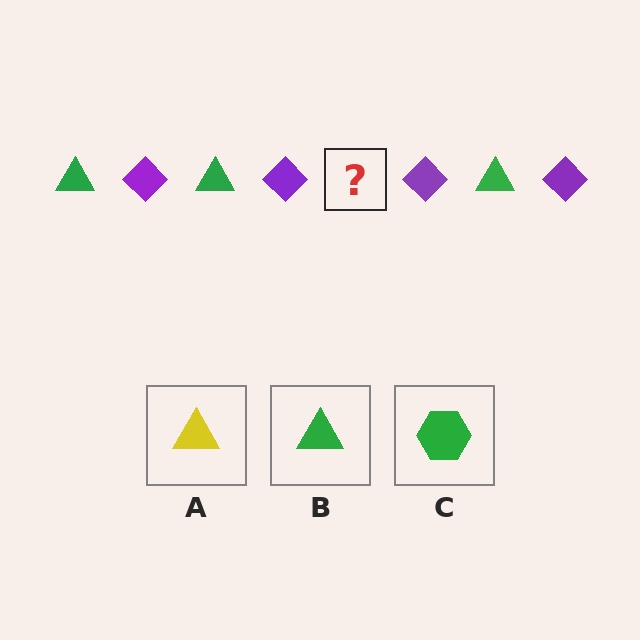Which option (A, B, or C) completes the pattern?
B.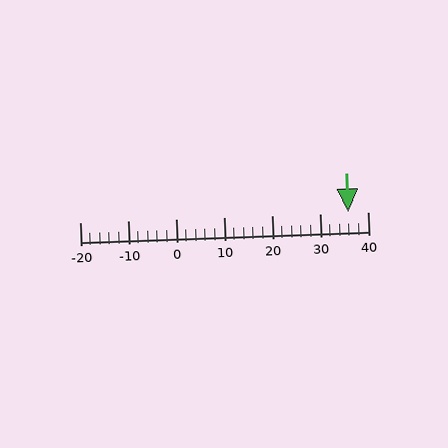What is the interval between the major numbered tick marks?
The major tick marks are spaced 10 units apart.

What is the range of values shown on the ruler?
The ruler shows values from -20 to 40.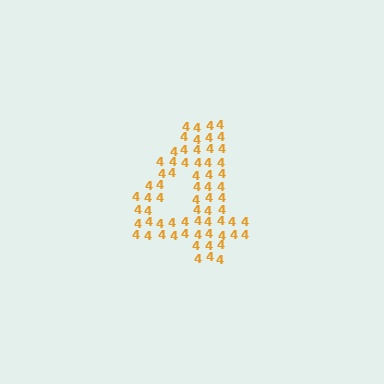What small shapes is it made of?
It is made of small digit 4's.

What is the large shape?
The large shape is the digit 4.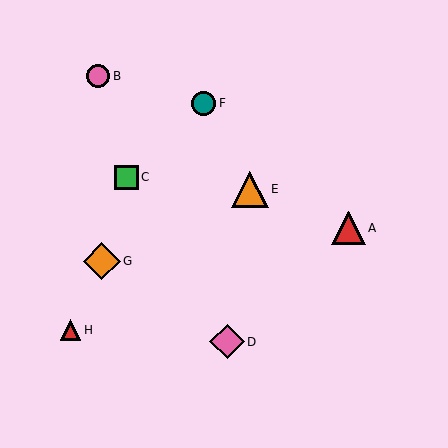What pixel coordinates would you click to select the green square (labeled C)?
Click at (126, 177) to select the green square C.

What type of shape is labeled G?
Shape G is an orange diamond.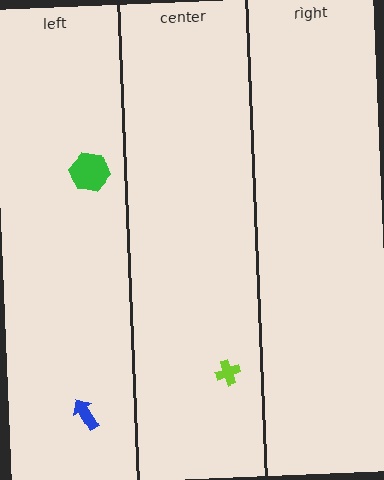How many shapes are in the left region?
2.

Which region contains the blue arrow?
The left region.